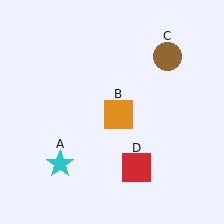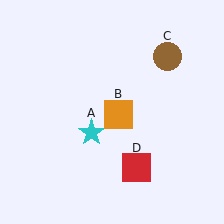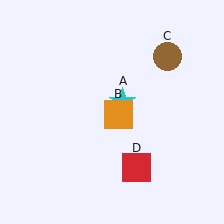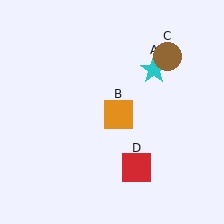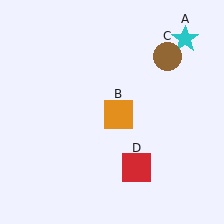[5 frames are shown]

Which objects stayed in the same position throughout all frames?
Orange square (object B) and brown circle (object C) and red square (object D) remained stationary.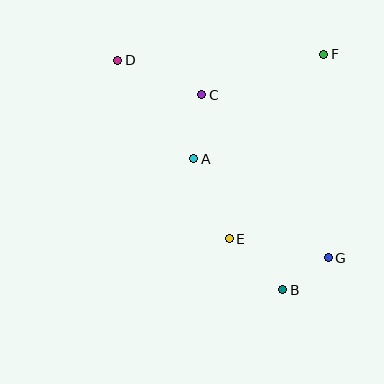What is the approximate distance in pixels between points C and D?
The distance between C and D is approximately 91 pixels.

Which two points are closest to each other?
Points B and G are closest to each other.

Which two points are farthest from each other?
Points D and G are farthest from each other.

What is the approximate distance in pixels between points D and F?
The distance between D and F is approximately 206 pixels.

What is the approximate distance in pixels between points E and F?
The distance between E and F is approximately 208 pixels.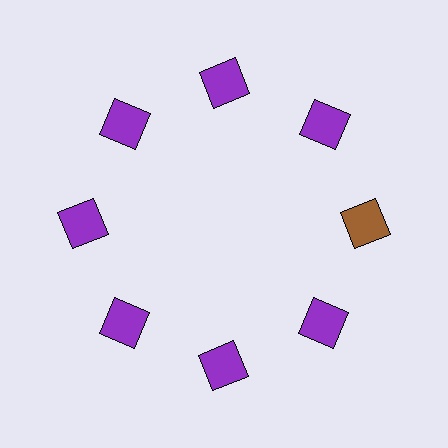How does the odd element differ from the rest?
It has a different color: brown instead of purple.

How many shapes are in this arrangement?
There are 8 shapes arranged in a ring pattern.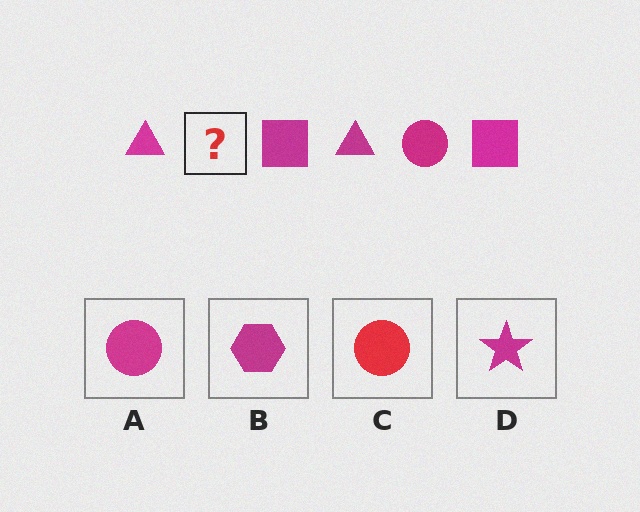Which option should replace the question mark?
Option A.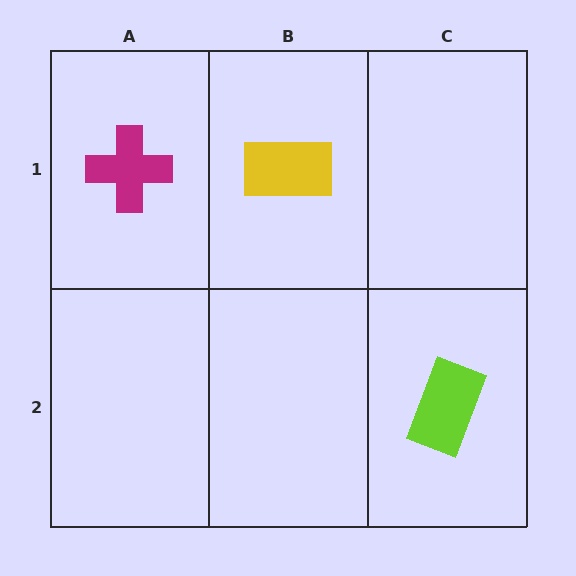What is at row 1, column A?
A magenta cross.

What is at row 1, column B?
A yellow rectangle.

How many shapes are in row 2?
1 shape.